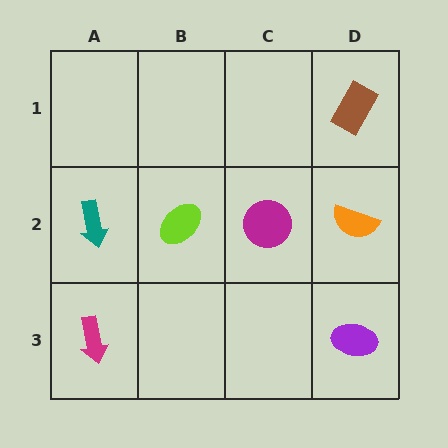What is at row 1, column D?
A brown rectangle.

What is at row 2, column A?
A teal arrow.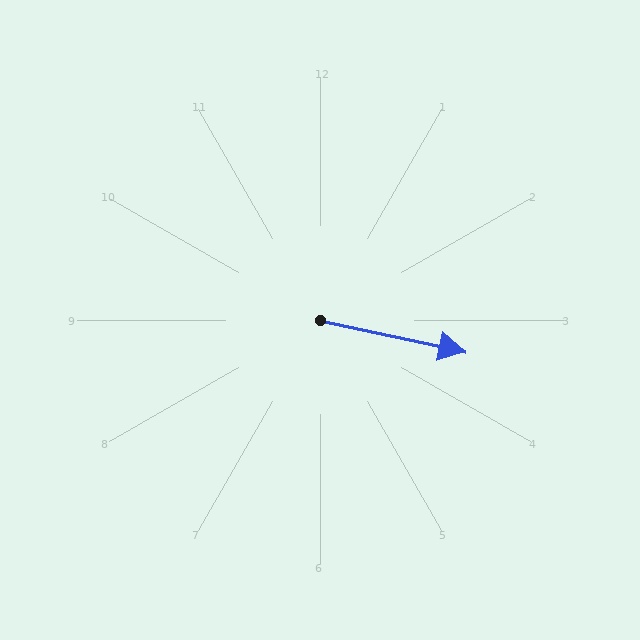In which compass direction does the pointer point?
East.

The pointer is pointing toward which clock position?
Roughly 3 o'clock.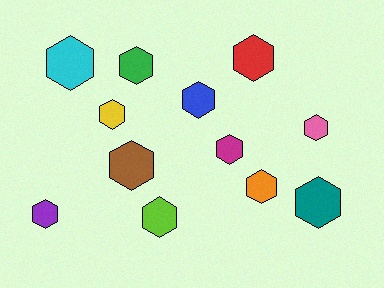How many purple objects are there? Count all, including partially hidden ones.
There is 1 purple object.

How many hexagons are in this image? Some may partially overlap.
There are 12 hexagons.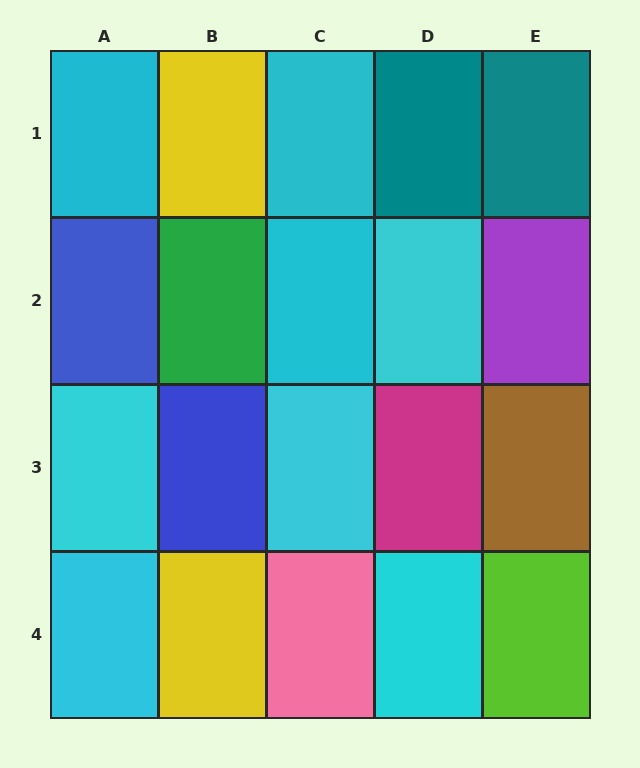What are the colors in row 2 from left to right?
Blue, green, cyan, cyan, purple.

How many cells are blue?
2 cells are blue.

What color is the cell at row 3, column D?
Magenta.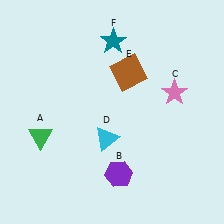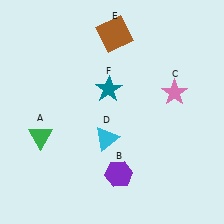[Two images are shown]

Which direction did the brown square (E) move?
The brown square (E) moved up.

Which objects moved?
The objects that moved are: the brown square (E), the teal star (F).